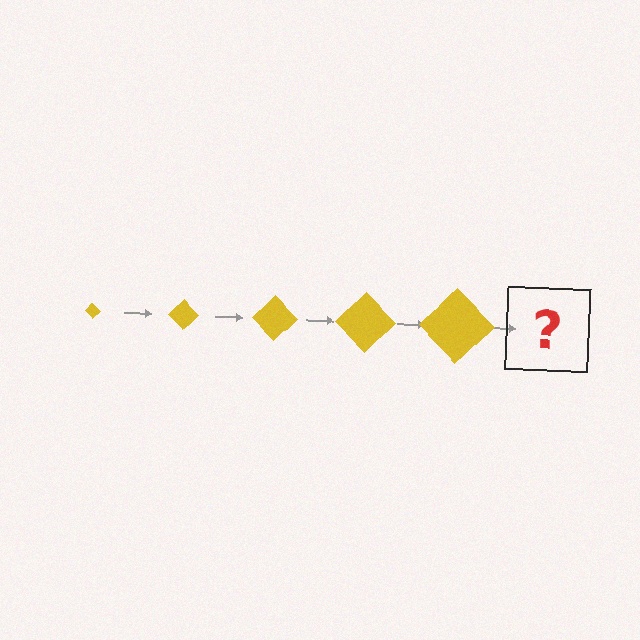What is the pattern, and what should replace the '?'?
The pattern is that the diamond gets progressively larger each step. The '?' should be a yellow diamond, larger than the previous one.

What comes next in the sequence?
The next element should be a yellow diamond, larger than the previous one.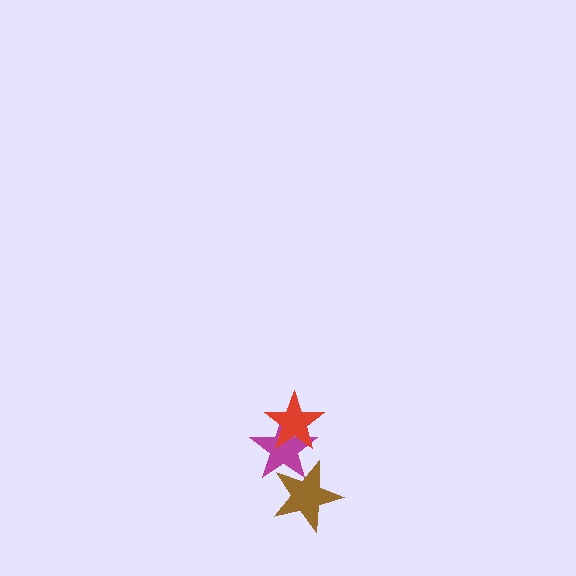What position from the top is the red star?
The red star is 1st from the top.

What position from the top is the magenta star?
The magenta star is 2nd from the top.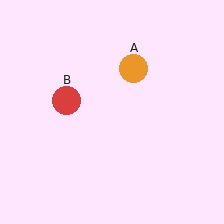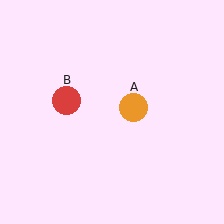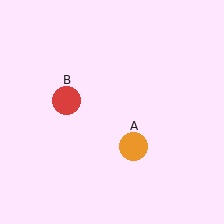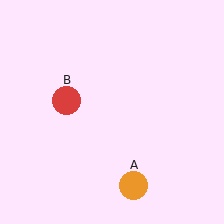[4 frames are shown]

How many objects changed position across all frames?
1 object changed position: orange circle (object A).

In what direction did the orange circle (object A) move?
The orange circle (object A) moved down.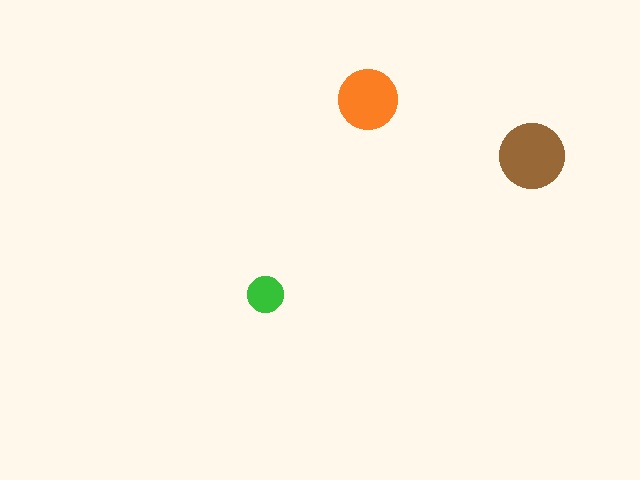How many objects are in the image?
There are 3 objects in the image.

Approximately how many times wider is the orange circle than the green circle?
About 1.5 times wider.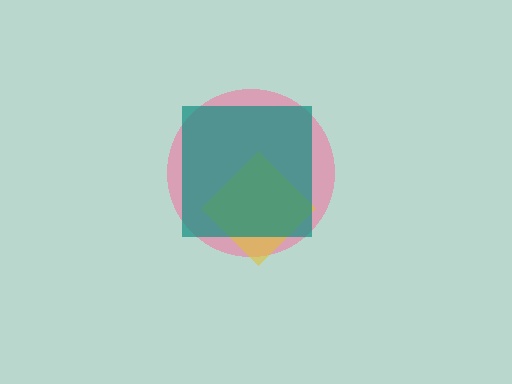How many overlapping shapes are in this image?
There are 3 overlapping shapes in the image.